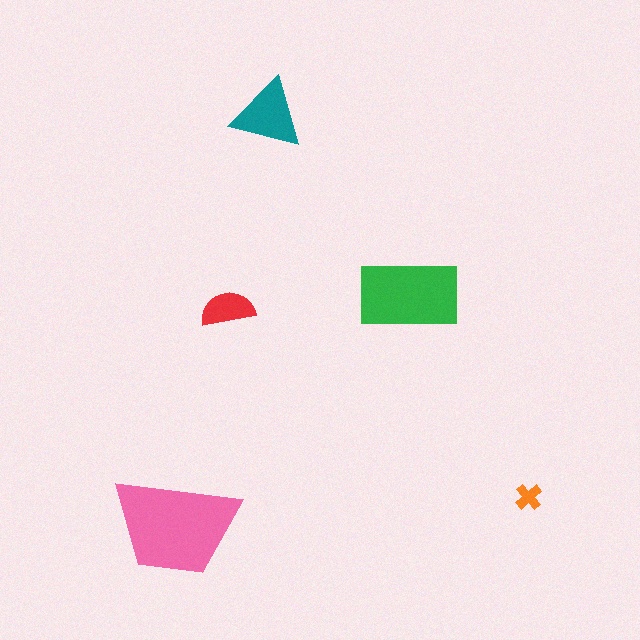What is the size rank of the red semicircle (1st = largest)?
4th.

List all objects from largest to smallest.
The pink trapezoid, the green rectangle, the teal triangle, the red semicircle, the orange cross.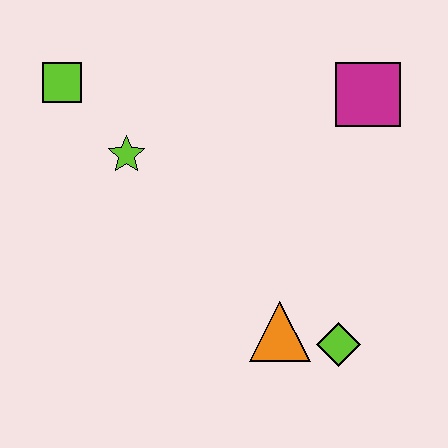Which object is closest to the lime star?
The lime square is closest to the lime star.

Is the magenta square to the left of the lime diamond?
No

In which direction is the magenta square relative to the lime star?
The magenta square is to the right of the lime star.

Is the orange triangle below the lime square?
Yes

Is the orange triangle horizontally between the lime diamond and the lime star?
Yes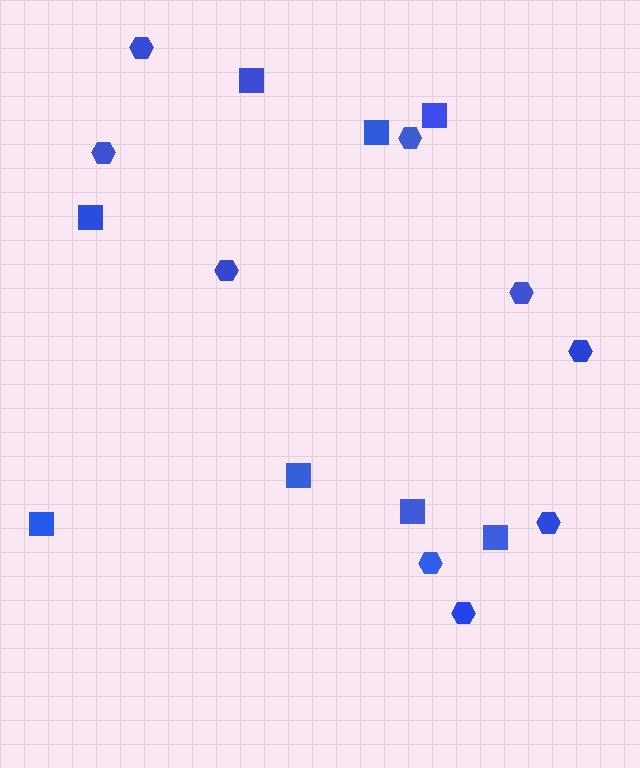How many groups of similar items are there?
There are 2 groups: one group of hexagons (9) and one group of squares (8).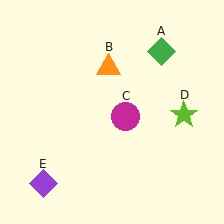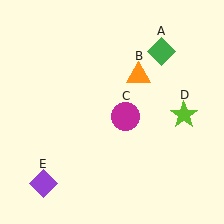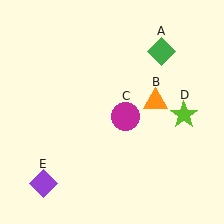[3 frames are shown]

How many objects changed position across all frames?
1 object changed position: orange triangle (object B).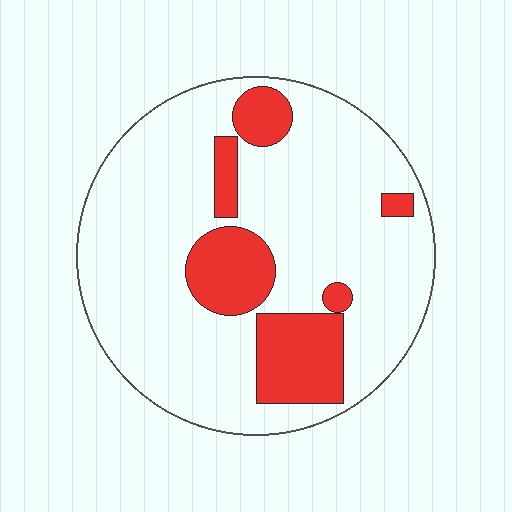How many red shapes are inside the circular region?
6.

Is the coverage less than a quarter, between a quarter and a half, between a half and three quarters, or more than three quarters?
Less than a quarter.